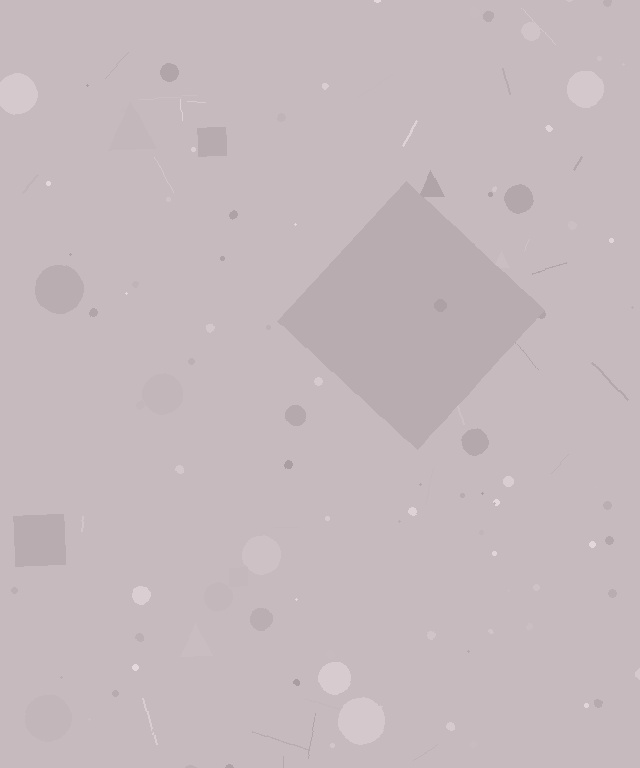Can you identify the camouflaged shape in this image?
The camouflaged shape is a diamond.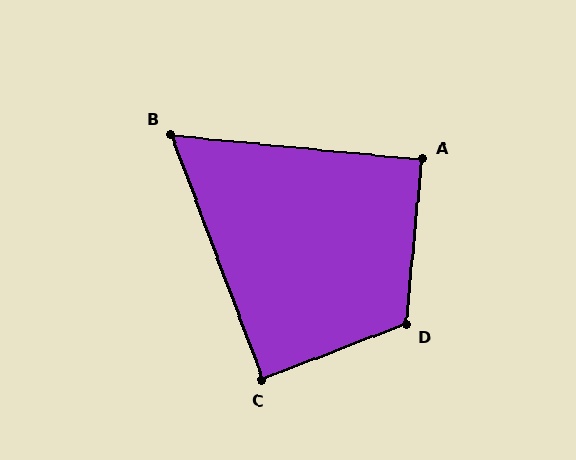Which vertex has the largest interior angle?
D, at approximately 116 degrees.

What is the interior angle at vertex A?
Approximately 90 degrees (approximately right).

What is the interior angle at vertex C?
Approximately 90 degrees (approximately right).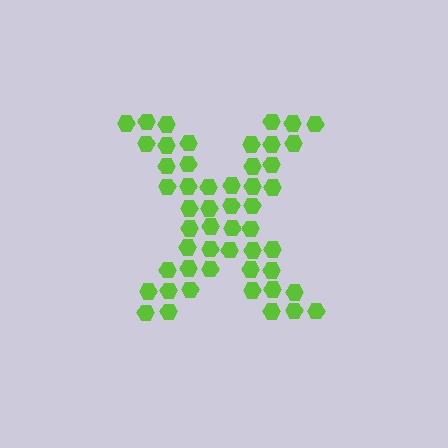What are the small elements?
The small elements are hexagons.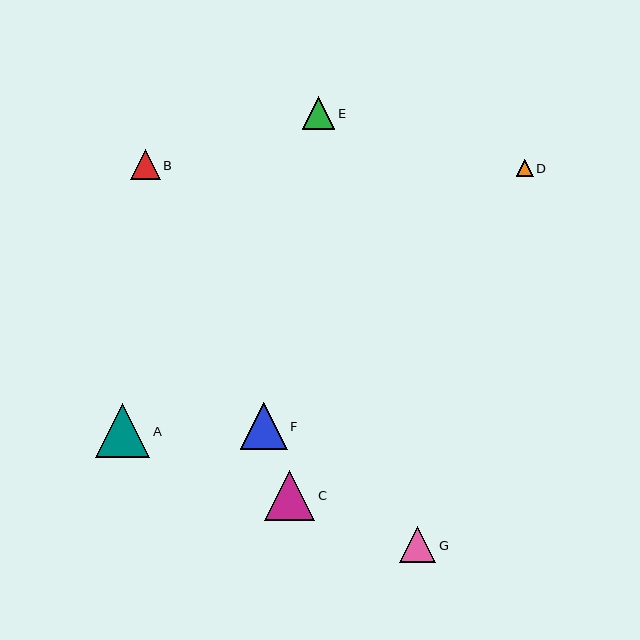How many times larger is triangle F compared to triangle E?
Triangle F is approximately 1.5 times the size of triangle E.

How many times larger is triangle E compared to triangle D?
Triangle E is approximately 1.9 times the size of triangle D.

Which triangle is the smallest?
Triangle D is the smallest with a size of approximately 17 pixels.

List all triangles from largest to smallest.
From largest to smallest: A, C, F, G, E, B, D.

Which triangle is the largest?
Triangle A is the largest with a size of approximately 54 pixels.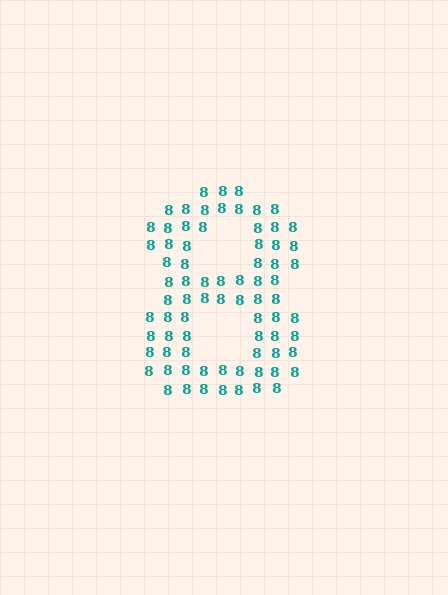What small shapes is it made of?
It is made of small digit 8's.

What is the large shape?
The large shape is the digit 8.